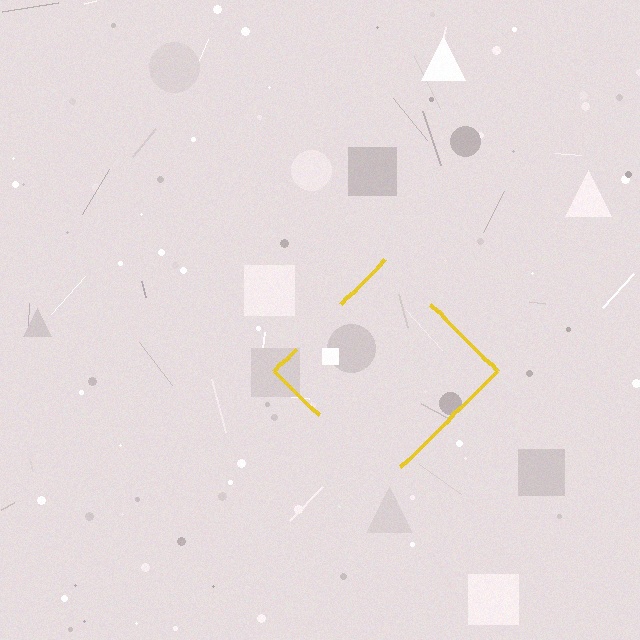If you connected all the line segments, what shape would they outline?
They would outline a diamond.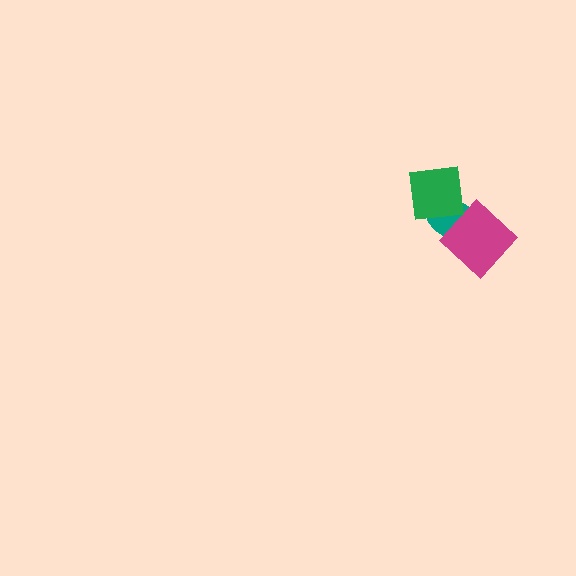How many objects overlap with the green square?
1 object overlaps with the green square.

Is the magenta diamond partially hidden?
No, no other shape covers it.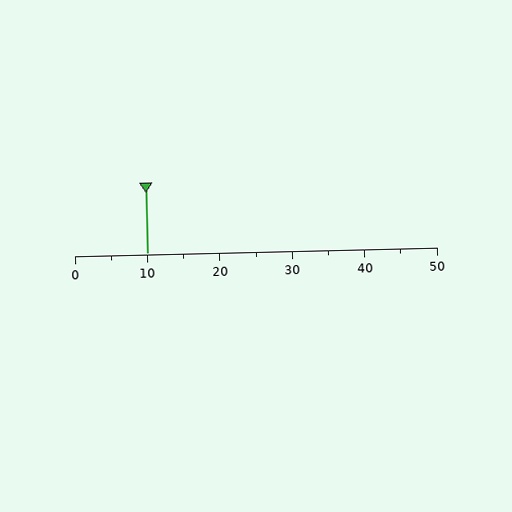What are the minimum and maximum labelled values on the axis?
The axis runs from 0 to 50.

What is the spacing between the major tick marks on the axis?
The major ticks are spaced 10 apart.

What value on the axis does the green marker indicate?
The marker indicates approximately 10.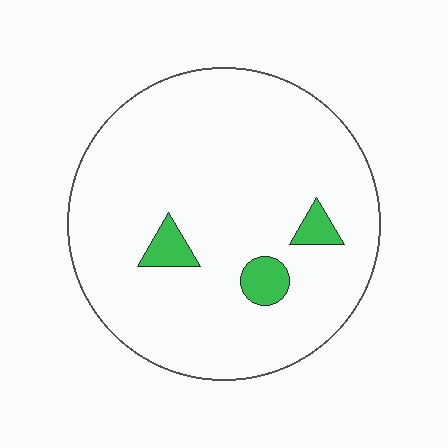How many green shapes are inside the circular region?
3.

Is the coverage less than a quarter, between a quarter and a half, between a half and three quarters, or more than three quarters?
Less than a quarter.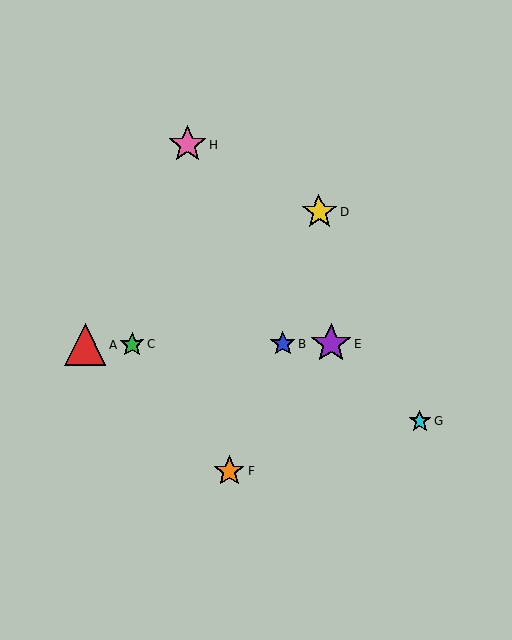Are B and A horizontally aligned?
Yes, both are at y≈344.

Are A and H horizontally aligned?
No, A is at y≈344 and H is at y≈145.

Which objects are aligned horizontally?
Objects A, B, C, E are aligned horizontally.